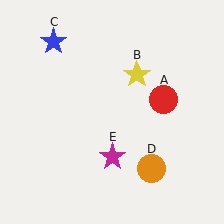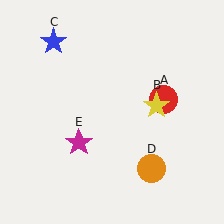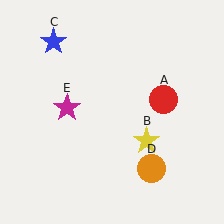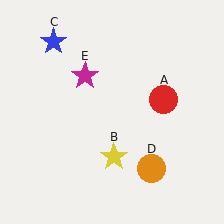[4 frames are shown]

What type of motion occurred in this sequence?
The yellow star (object B), magenta star (object E) rotated clockwise around the center of the scene.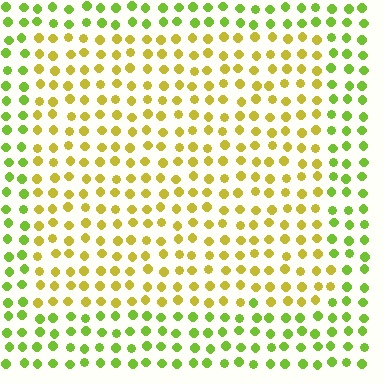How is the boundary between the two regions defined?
The boundary is defined purely by a slight shift in hue (about 37 degrees). Spacing, size, and orientation are identical on both sides.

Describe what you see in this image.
The image is filled with small lime elements in a uniform arrangement. A rectangle-shaped region is visible where the elements are tinted to a slightly different hue, forming a subtle color boundary.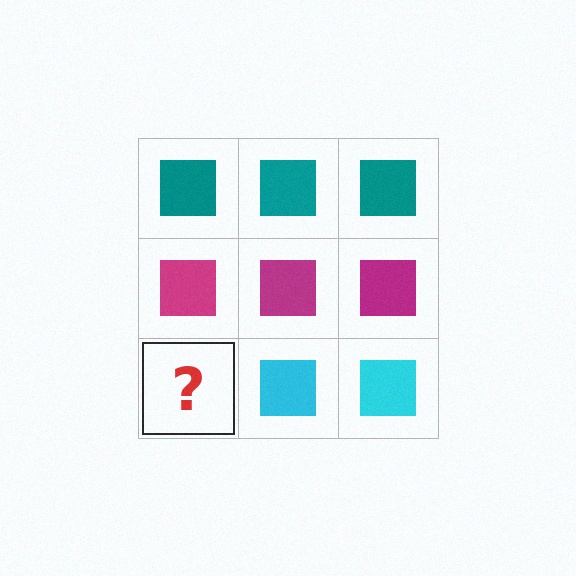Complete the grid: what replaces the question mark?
The question mark should be replaced with a cyan square.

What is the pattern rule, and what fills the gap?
The rule is that each row has a consistent color. The gap should be filled with a cyan square.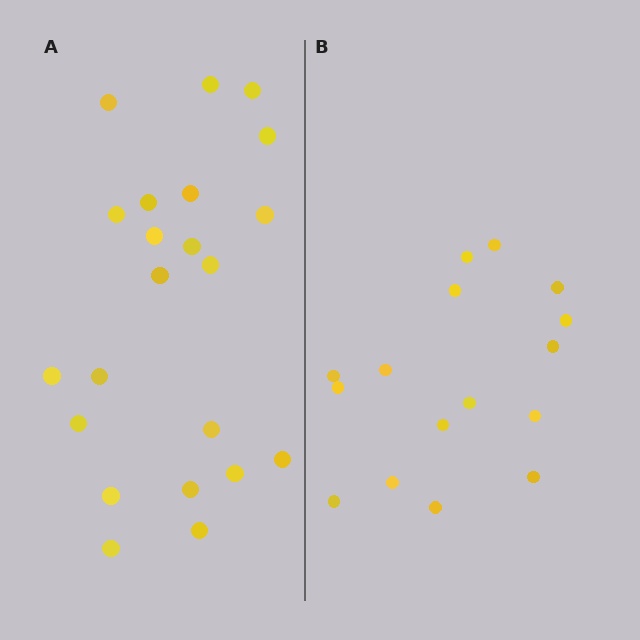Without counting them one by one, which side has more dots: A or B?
Region A (the left region) has more dots.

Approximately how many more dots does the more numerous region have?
Region A has about 6 more dots than region B.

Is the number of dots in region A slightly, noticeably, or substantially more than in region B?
Region A has noticeably more, but not dramatically so. The ratio is roughly 1.4 to 1.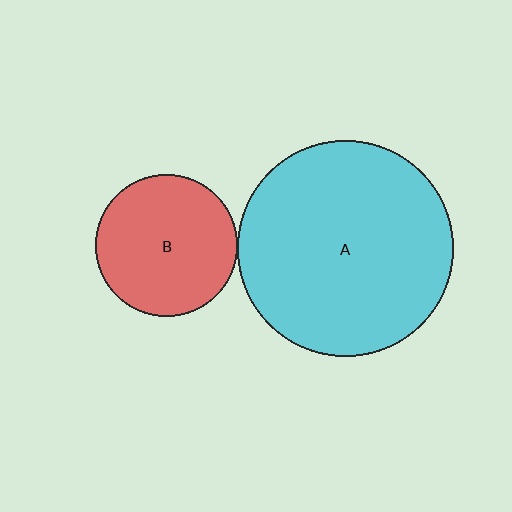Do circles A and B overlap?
Yes.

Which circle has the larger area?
Circle A (cyan).